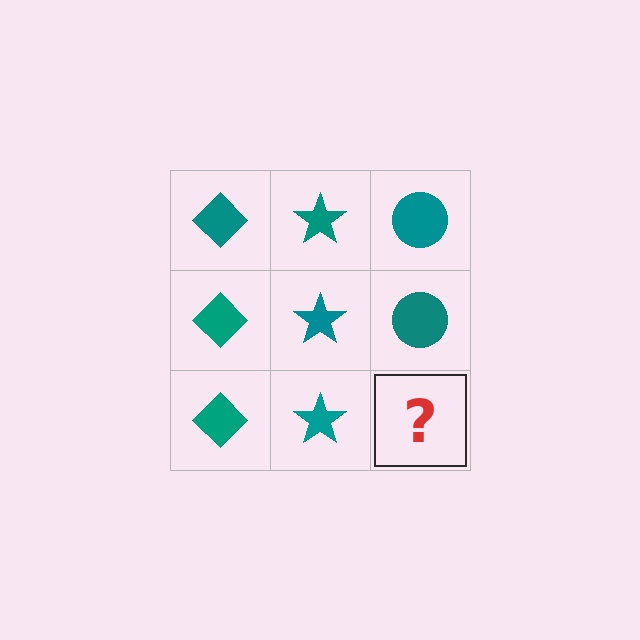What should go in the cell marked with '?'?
The missing cell should contain a teal circle.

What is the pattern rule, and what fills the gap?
The rule is that each column has a consistent shape. The gap should be filled with a teal circle.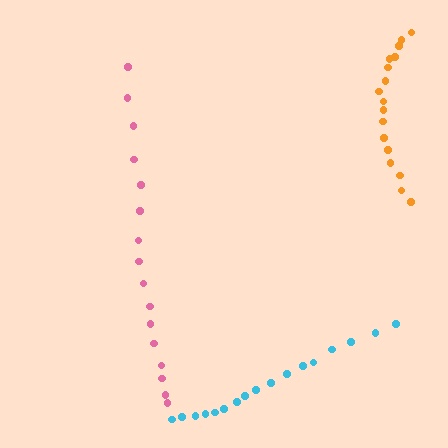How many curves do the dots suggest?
There are 3 distinct paths.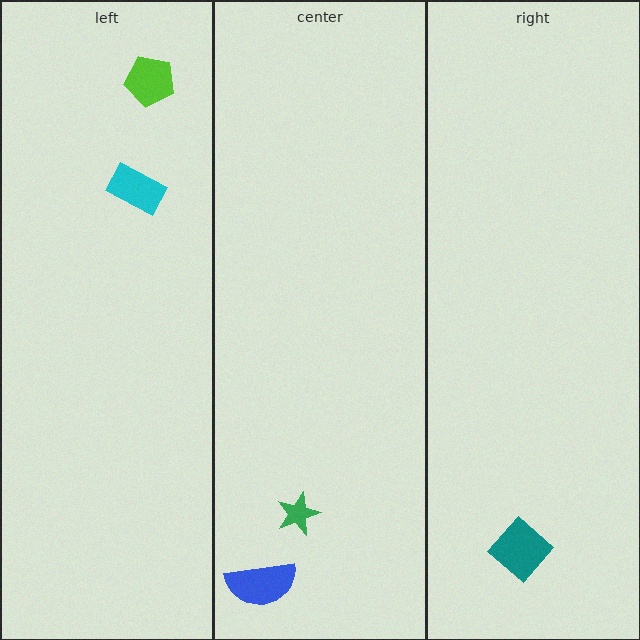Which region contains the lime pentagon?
The left region.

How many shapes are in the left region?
2.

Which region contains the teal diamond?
The right region.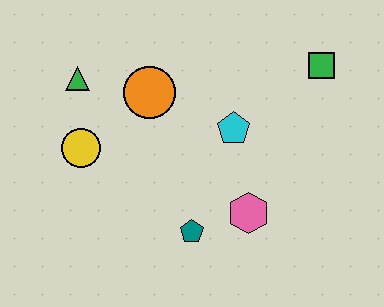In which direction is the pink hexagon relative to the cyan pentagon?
The pink hexagon is below the cyan pentagon.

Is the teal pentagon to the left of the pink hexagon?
Yes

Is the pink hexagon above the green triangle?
No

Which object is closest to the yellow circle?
The green triangle is closest to the yellow circle.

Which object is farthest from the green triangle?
The green square is farthest from the green triangle.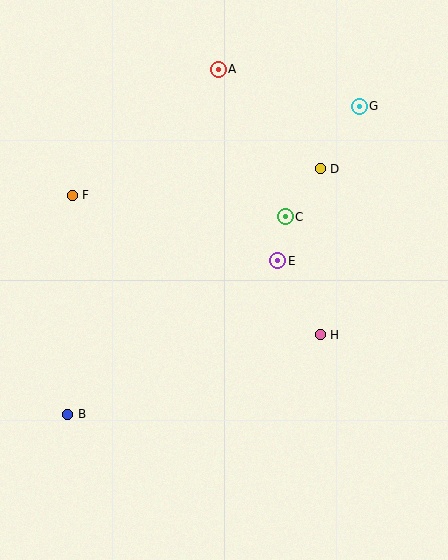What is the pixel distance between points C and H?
The distance between C and H is 123 pixels.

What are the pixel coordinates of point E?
Point E is at (278, 261).